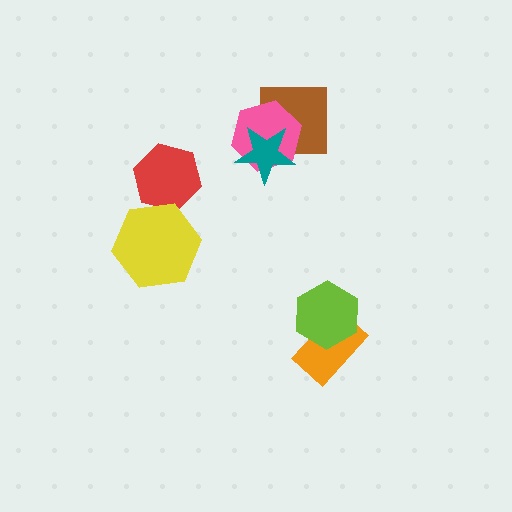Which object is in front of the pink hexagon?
The teal star is in front of the pink hexagon.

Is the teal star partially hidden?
No, no other shape covers it.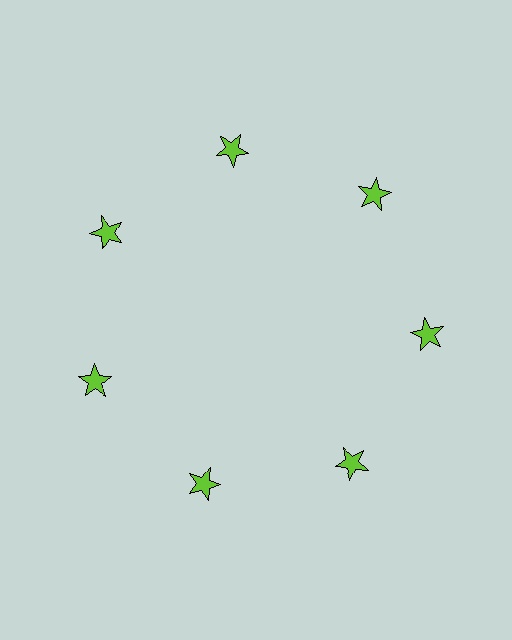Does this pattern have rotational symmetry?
Yes, this pattern has 7-fold rotational symmetry. It looks the same after rotating 51 degrees around the center.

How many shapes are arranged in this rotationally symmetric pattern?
There are 7 shapes, arranged in 7 groups of 1.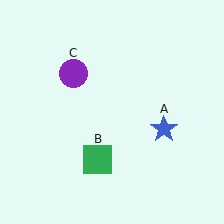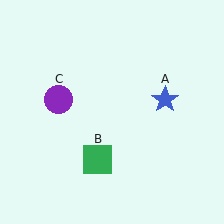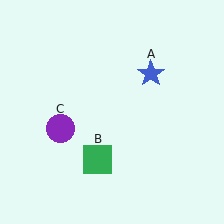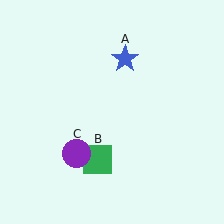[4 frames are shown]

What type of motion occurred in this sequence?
The blue star (object A), purple circle (object C) rotated counterclockwise around the center of the scene.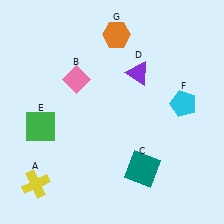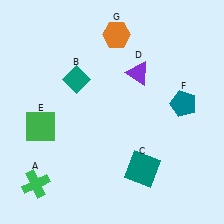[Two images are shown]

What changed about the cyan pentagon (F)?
In Image 1, F is cyan. In Image 2, it changed to teal.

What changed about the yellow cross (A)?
In Image 1, A is yellow. In Image 2, it changed to green.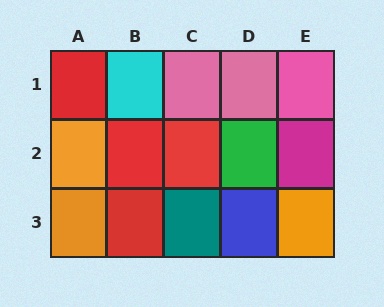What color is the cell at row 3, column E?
Orange.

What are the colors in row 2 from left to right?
Orange, red, red, green, magenta.